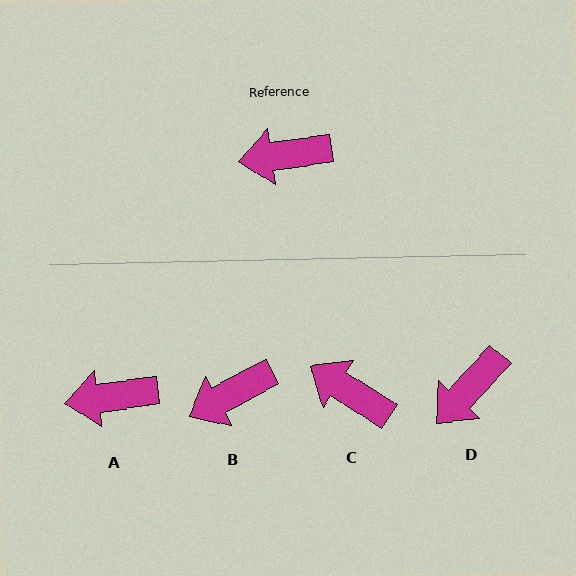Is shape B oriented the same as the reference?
No, it is off by about 20 degrees.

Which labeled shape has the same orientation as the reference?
A.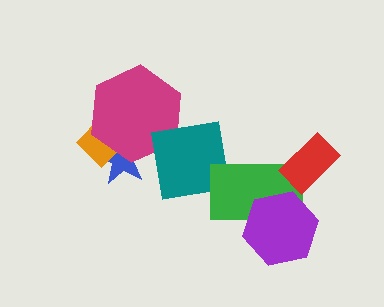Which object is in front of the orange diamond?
The magenta hexagon is in front of the orange diamond.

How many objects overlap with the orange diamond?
2 objects overlap with the orange diamond.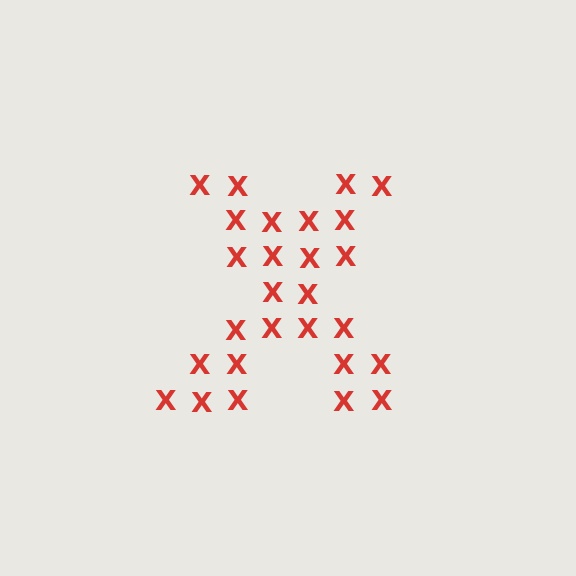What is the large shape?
The large shape is the letter X.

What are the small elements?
The small elements are letter X's.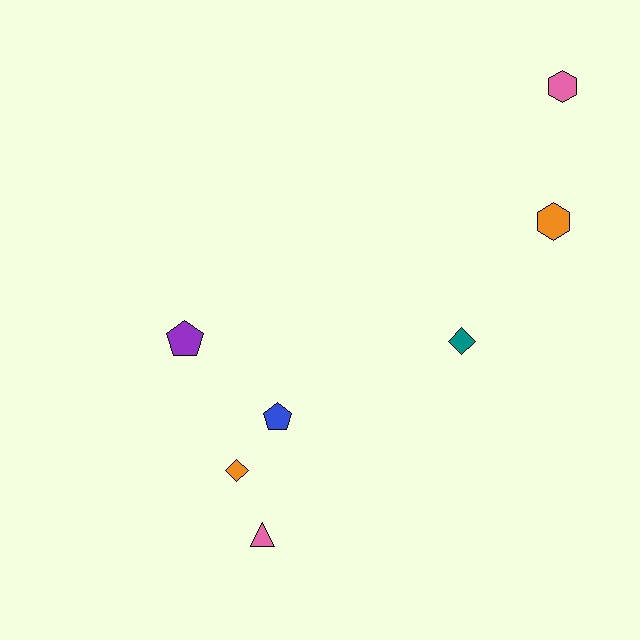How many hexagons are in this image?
There are 2 hexagons.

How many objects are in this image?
There are 7 objects.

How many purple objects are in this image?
There is 1 purple object.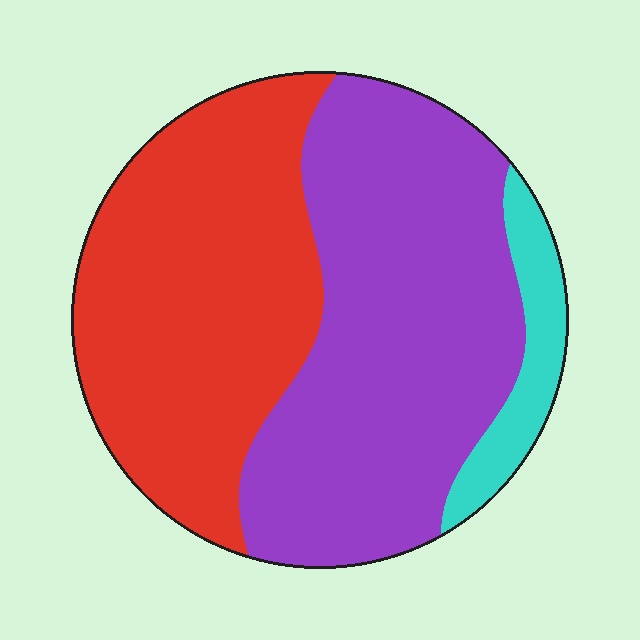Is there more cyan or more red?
Red.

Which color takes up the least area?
Cyan, at roughly 10%.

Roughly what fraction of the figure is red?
Red takes up between a quarter and a half of the figure.